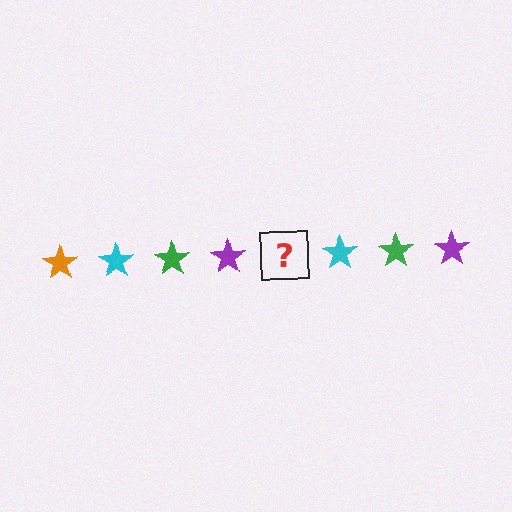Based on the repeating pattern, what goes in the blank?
The blank should be an orange star.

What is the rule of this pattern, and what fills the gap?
The rule is that the pattern cycles through orange, cyan, green, purple stars. The gap should be filled with an orange star.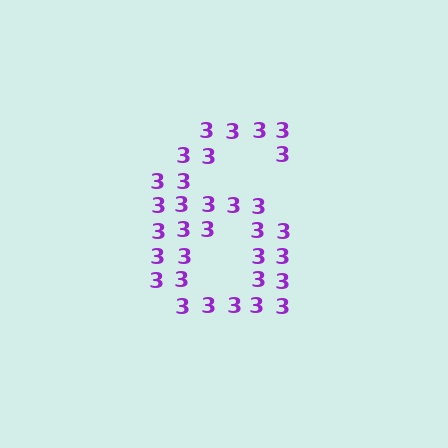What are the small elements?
The small elements are digit 3's.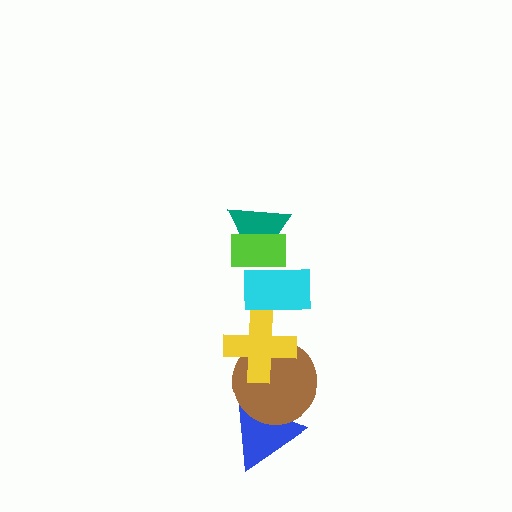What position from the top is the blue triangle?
The blue triangle is 6th from the top.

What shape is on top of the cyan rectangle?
The teal triangle is on top of the cyan rectangle.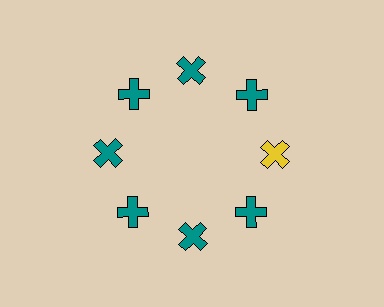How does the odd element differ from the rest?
It has a different color: yellow instead of teal.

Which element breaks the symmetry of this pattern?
The yellow cross at roughly the 3 o'clock position breaks the symmetry. All other shapes are teal crosses.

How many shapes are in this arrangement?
There are 8 shapes arranged in a ring pattern.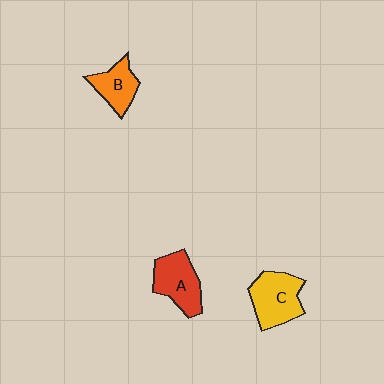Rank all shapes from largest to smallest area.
From largest to smallest: C (yellow), A (red), B (orange).